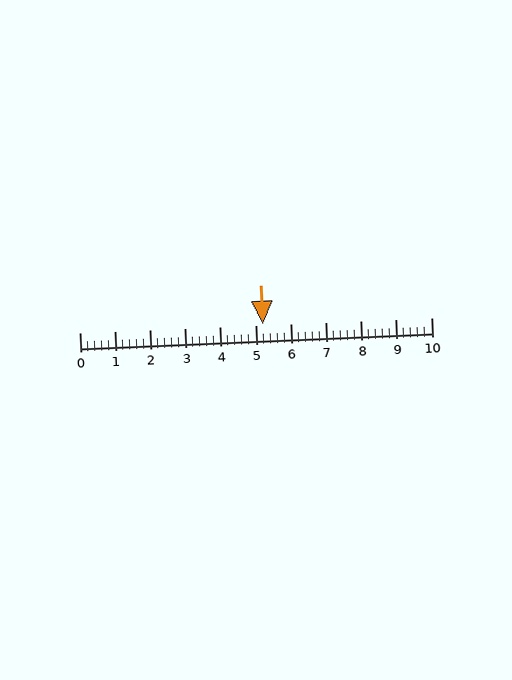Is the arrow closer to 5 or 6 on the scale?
The arrow is closer to 5.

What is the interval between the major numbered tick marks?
The major tick marks are spaced 1 units apart.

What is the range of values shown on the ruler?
The ruler shows values from 0 to 10.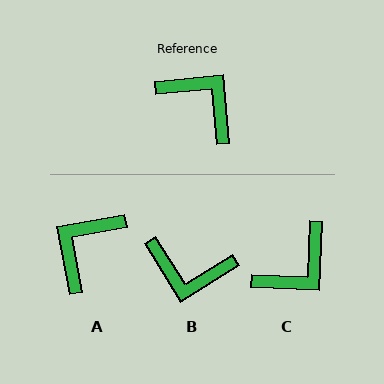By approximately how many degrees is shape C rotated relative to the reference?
Approximately 98 degrees clockwise.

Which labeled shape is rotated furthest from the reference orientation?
B, about 154 degrees away.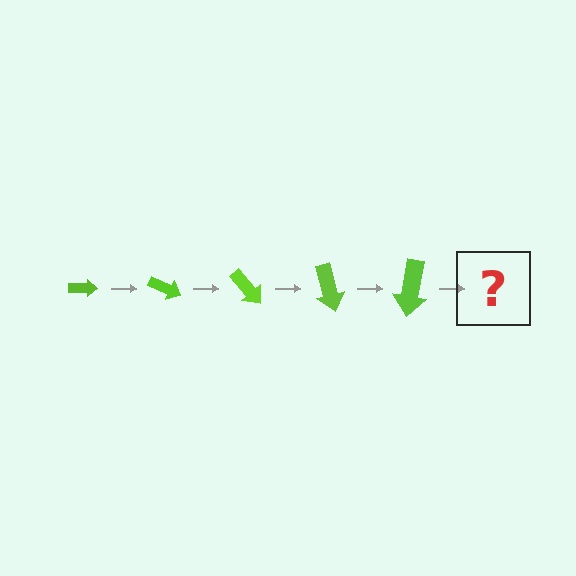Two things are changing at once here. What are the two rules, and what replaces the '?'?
The two rules are that the arrow grows larger each step and it rotates 25 degrees each step. The '?' should be an arrow, larger than the previous one and rotated 125 degrees from the start.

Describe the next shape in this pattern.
It should be an arrow, larger than the previous one and rotated 125 degrees from the start.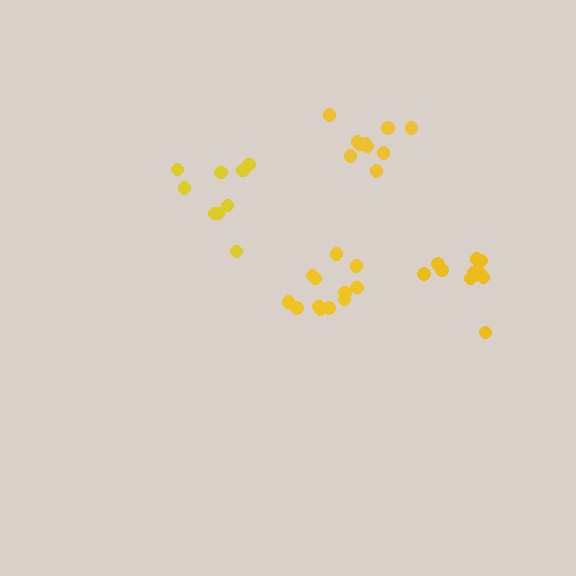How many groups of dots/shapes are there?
There are 4 groups.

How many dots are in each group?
Group 1: 12 dots, Group 2: 9 dots, Group 3: 11 dots, Group 4: 10 dots (42 total).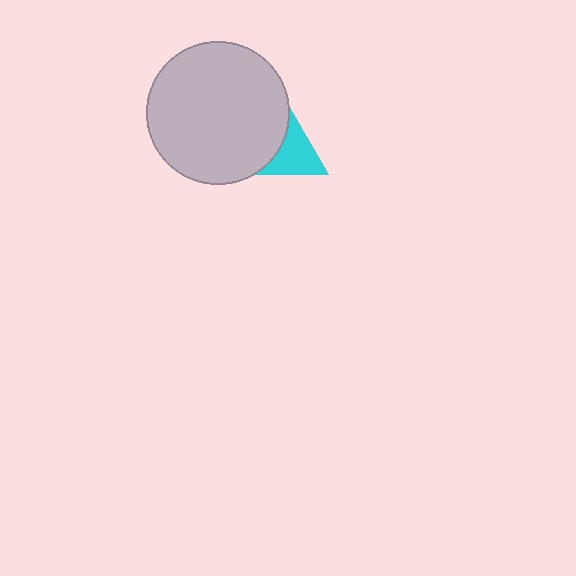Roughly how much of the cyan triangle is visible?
A small part of it is visible (roughly 43%).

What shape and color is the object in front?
The object in front is a light gray circle.